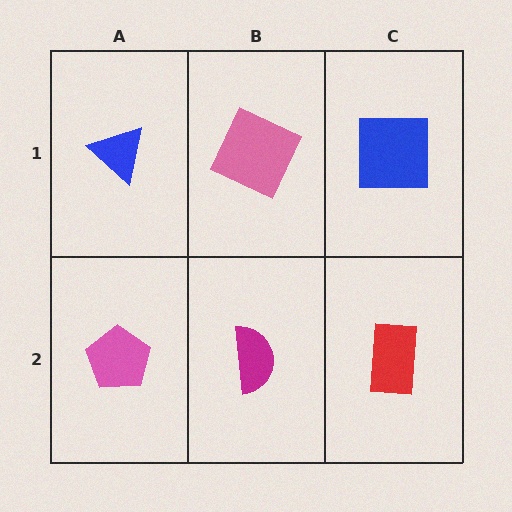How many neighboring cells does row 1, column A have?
2.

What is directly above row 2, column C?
A blue square.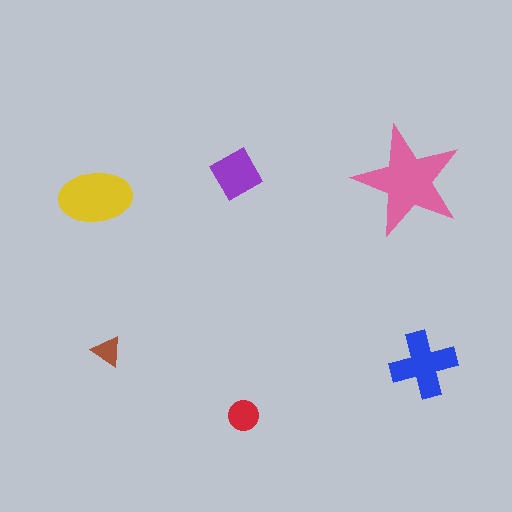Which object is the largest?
The pink star.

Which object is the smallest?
The brown triangle.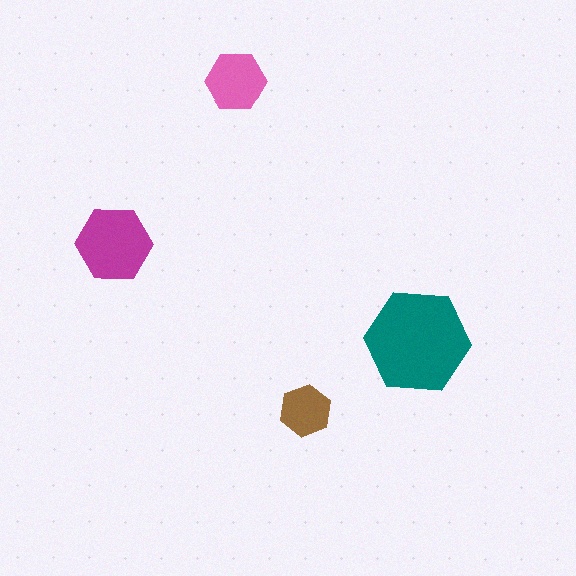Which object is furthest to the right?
The teal hexagon is rightmost.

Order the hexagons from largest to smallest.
the teal one, the magenta one, the pink one, the brown one.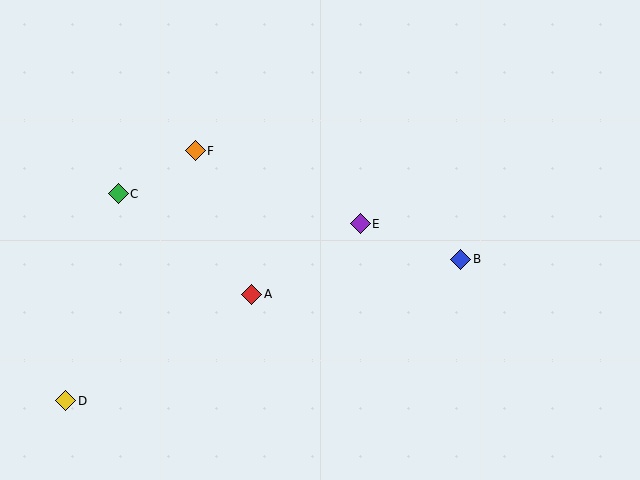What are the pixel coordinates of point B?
Point B is at (461, 259).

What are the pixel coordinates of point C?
Point C is at (118, 194).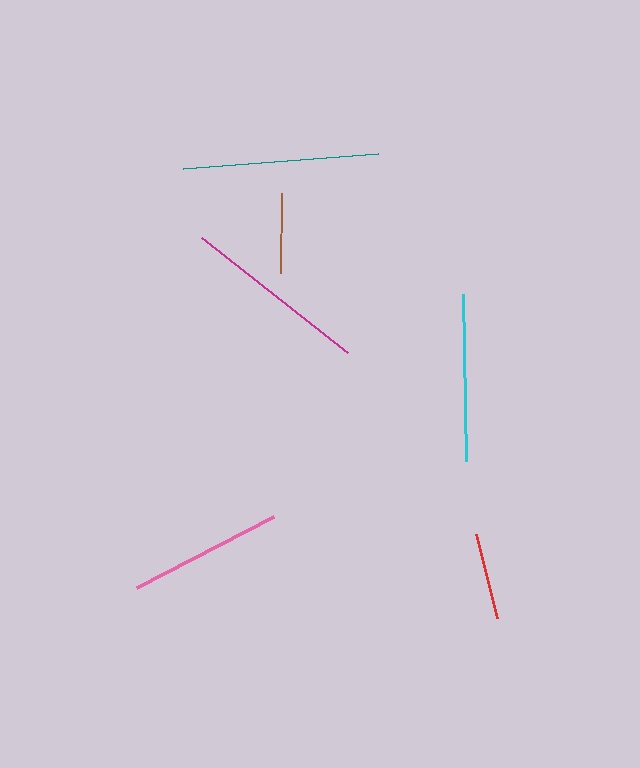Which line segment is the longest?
The teal line is the longest at approximately 195 pixels.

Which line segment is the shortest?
The brown line is the shortest at approximately 80 pixels.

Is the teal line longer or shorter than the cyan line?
The teal line is longer than the cyan line.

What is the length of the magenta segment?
The magenta segment is approximately 186 pixels long.